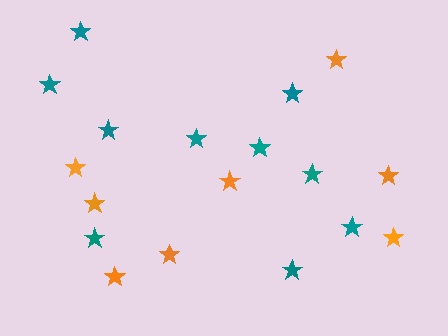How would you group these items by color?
There are 2 groups: one group of orange stars (8) and one group of teal stars (10).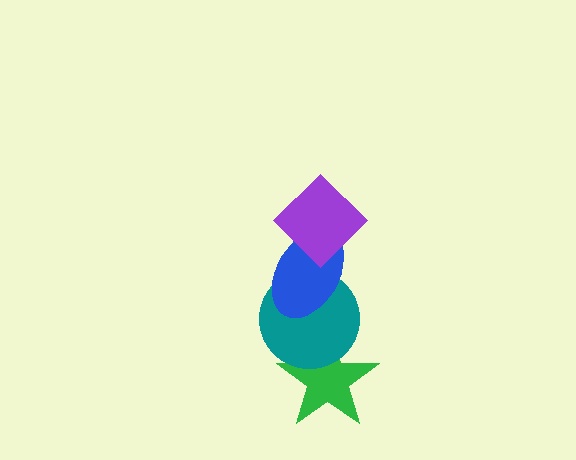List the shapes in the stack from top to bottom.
From top to bottom: the purple diamond, the blue ellipse, the teal circle, the green star.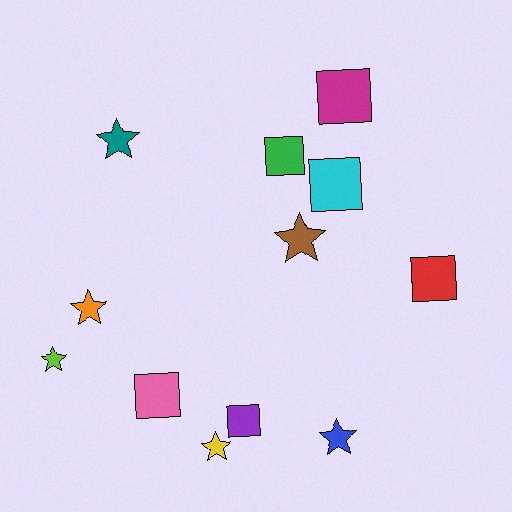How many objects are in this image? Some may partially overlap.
There are 12 objects.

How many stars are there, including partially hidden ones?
There are 6 stars.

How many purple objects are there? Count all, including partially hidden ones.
There is 1 purple object.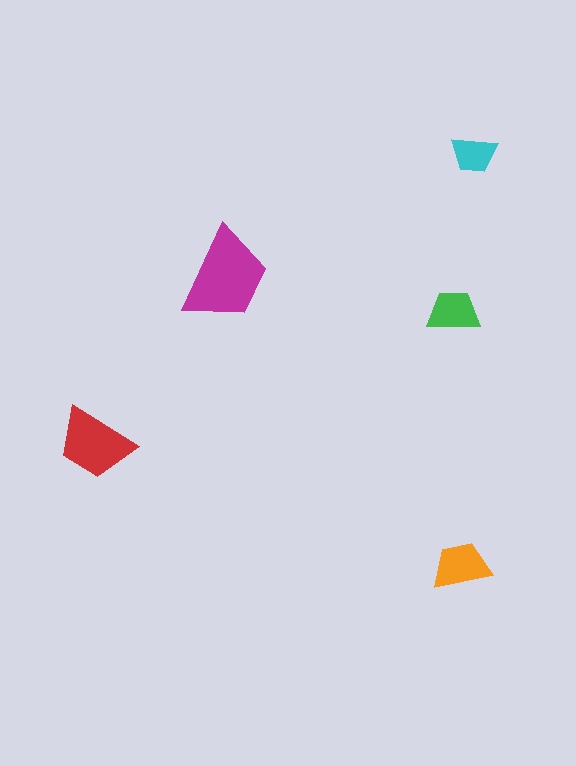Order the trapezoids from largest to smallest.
the magenta one, the red one, the orange one, the green one, the cyan one.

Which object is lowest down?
The orange trapezoid is bottommost.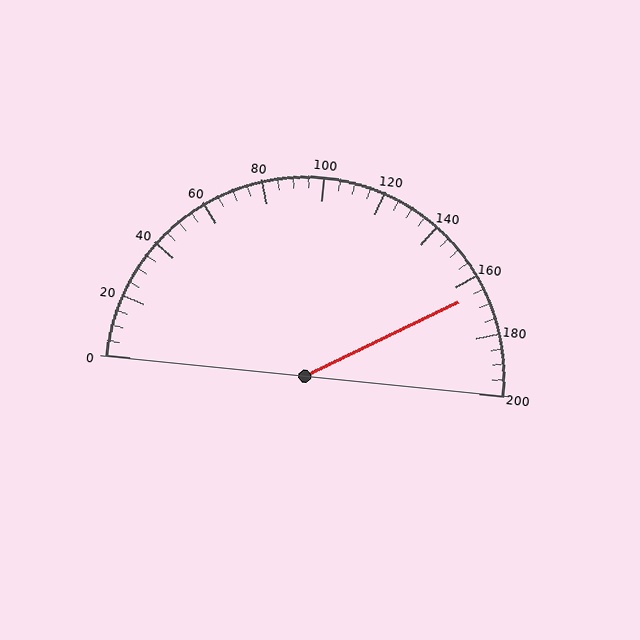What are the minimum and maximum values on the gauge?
The gauge ranges from 0 to 200.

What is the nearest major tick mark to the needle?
The nearest major tick mark is 160.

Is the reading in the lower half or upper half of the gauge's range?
The reading is in the upper half of the range (0 to 200).